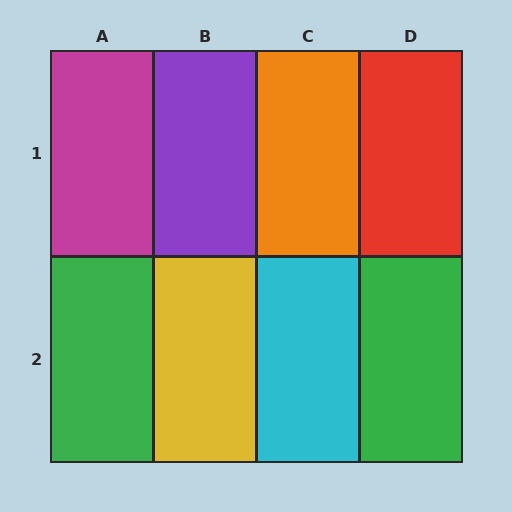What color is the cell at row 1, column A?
Magenta.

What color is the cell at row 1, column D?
Red.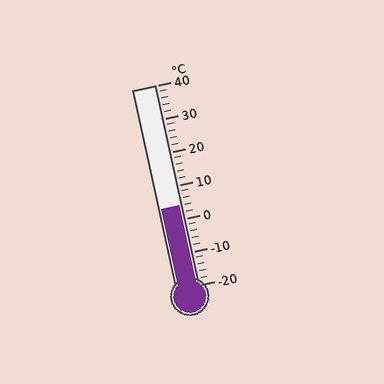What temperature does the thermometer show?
The thermometer shows approximately 4°C.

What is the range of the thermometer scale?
The thermometer scale ranges from -20°C to 40°C.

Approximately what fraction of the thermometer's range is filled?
The thermometer is filled to approximately 40% of its range.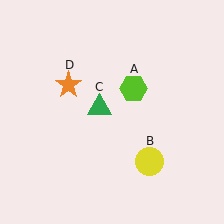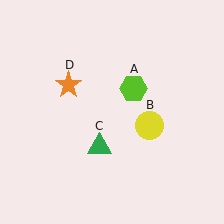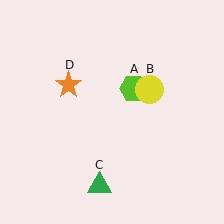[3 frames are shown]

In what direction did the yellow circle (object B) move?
The yellow circle (object B) moved up.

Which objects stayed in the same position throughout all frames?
Lime hexagon (object A) and orange star (object D) remained stationary.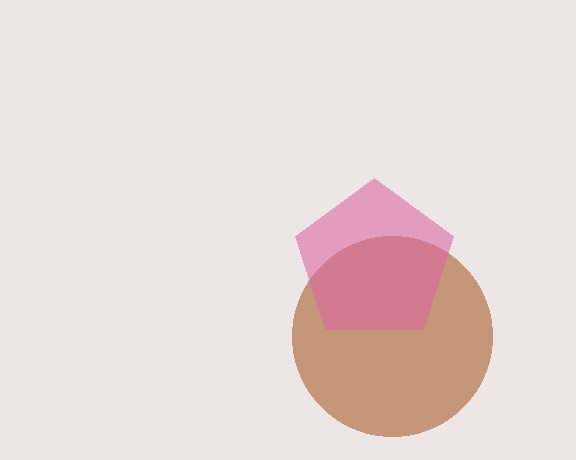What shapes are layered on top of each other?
The layered shapes are: a brown circle, a pink pentagon.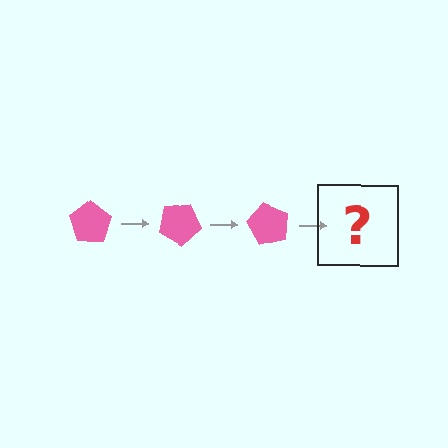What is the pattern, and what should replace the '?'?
The pattern is that the pentagon rotates 30 degrees each step. The '?' should be a pink pentagon rotated 90 degrees.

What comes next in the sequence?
The next element should be a pink pentagon rotated 90 degrees.